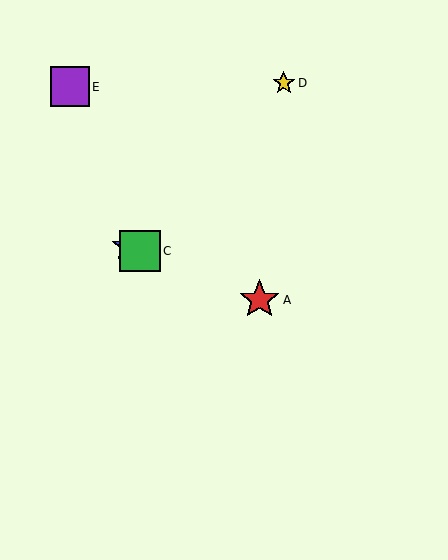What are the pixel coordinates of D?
Object D is at (284, 83).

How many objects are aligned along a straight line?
3 objects (A, B, C) are aligned along a straight line.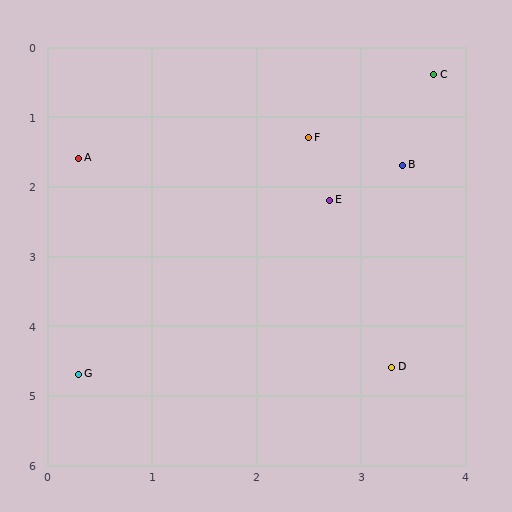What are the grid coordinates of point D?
Point D is at approximately (3.3, 4.6).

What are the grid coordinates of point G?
Point G is at approximately (0.3, 4.7).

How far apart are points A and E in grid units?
Points A and E are about 2.5 grid units apart.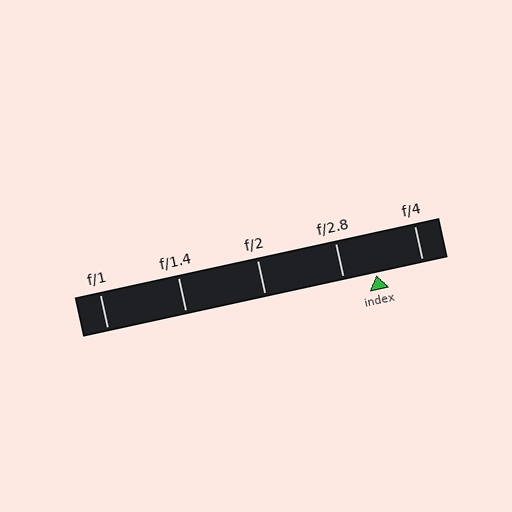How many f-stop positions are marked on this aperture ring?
There are 5 f-stop positions marked.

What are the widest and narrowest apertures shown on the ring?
The widest aperture shown is f/1 and the narrowest is f/4.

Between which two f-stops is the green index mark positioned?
The index mark is between f/2.8 and f/4.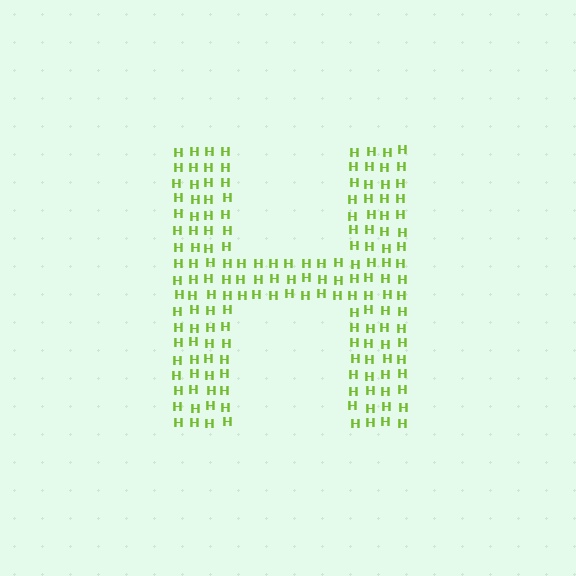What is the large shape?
The large shape is the letter H.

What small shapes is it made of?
It is made of small letter H's.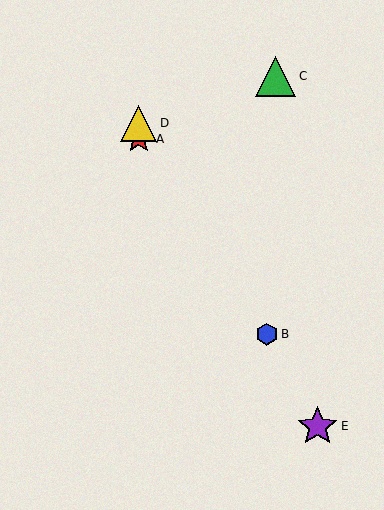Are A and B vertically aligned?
No, A is at x≈139 and B is at x≈266.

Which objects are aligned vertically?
Objects A, D are aligned vertically.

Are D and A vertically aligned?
Yes, both are at x≈139.